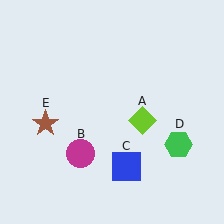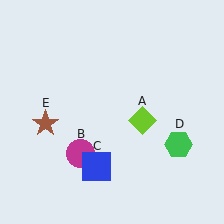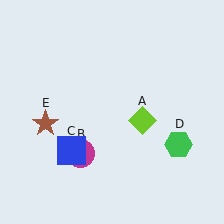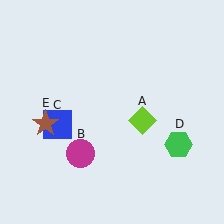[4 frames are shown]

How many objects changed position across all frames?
1 object changed position: blue square (object C).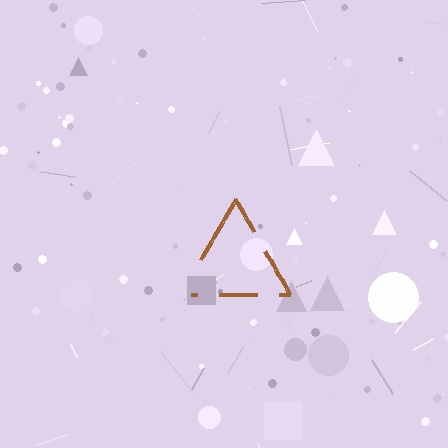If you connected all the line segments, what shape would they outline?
They would outline a triangle.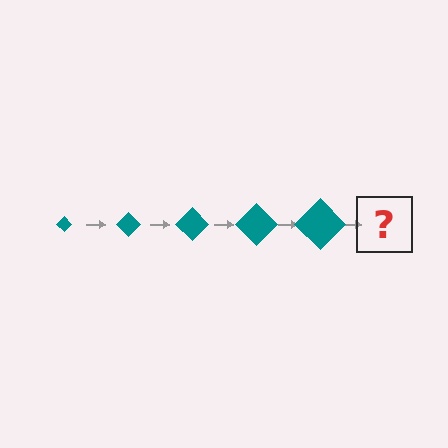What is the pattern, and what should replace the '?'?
The pattern is that the diamond gets progressively larger each step. The '?' should be a teal diamond, larger than the previous one.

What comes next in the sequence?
The next element should be a teal diamond, larger than the previous one.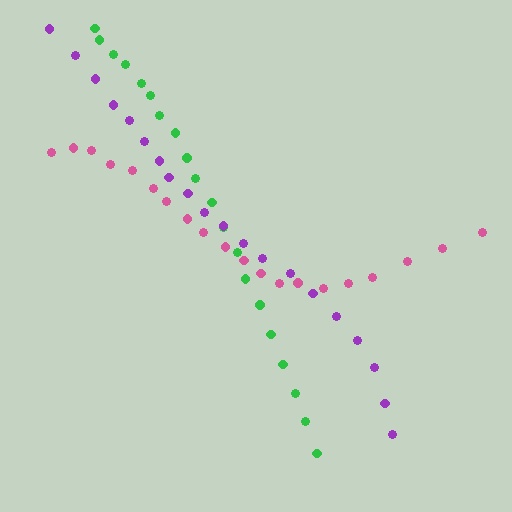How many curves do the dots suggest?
There are 3 distinct paths.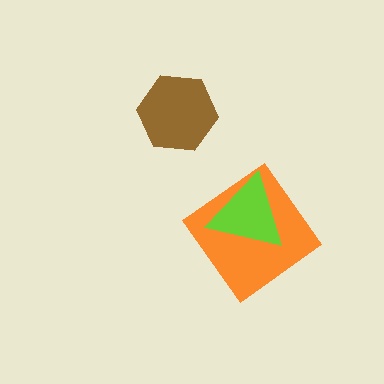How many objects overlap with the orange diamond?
1 object overlaps with the orange diamond.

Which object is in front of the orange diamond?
The lime triangle is in front of the orange diamond.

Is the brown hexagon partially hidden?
No, no other shape covers it.